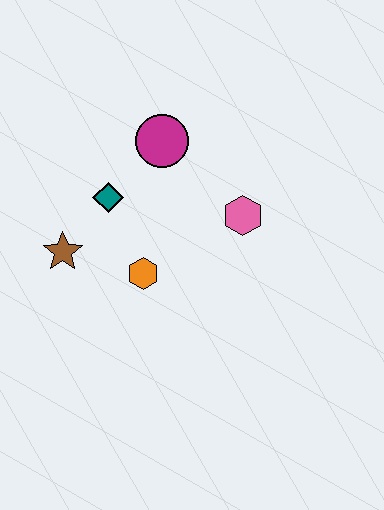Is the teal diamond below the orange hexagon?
No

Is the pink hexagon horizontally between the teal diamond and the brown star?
No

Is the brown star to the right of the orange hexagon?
No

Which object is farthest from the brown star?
The pink hexagon is farthest from the brown star.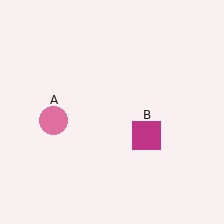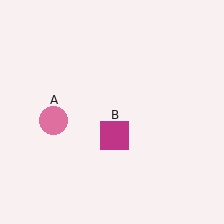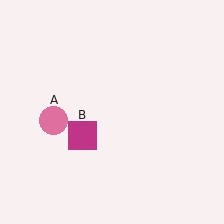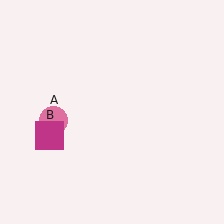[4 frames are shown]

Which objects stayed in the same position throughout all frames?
Pink circle (object A) remained stationary.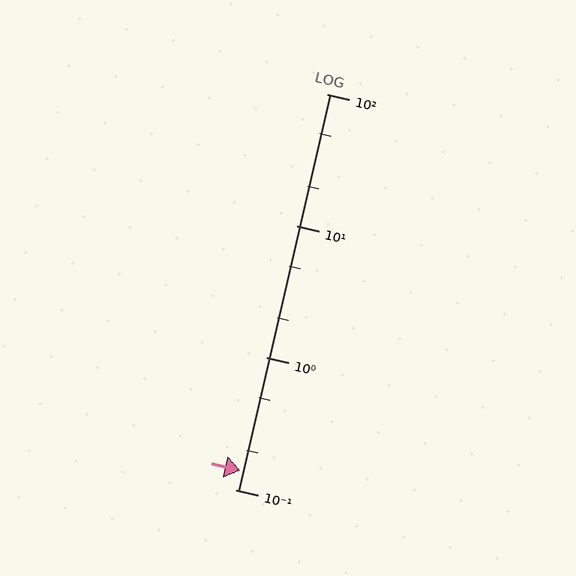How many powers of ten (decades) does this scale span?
The scale spans 3 decades, from 0.1 to 100.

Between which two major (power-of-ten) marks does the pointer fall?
The pointer is between 0.1 and 1.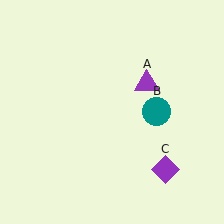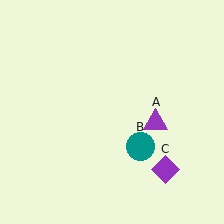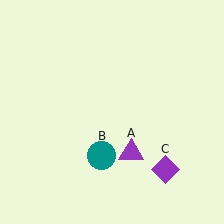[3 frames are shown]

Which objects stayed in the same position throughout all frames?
Purple diamond (object C) remained stationary.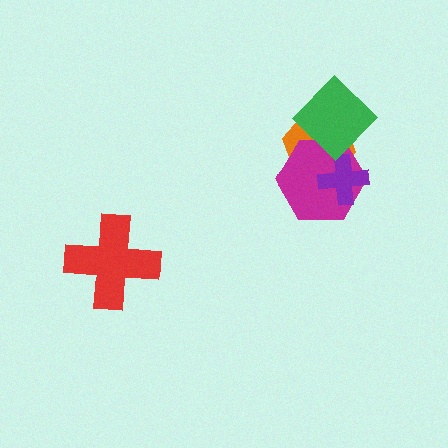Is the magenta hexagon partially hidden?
Yes, it is partially covered by another shape.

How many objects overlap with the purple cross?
2 objects overlap with the purple cross.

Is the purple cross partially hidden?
No, no other shape covers it.